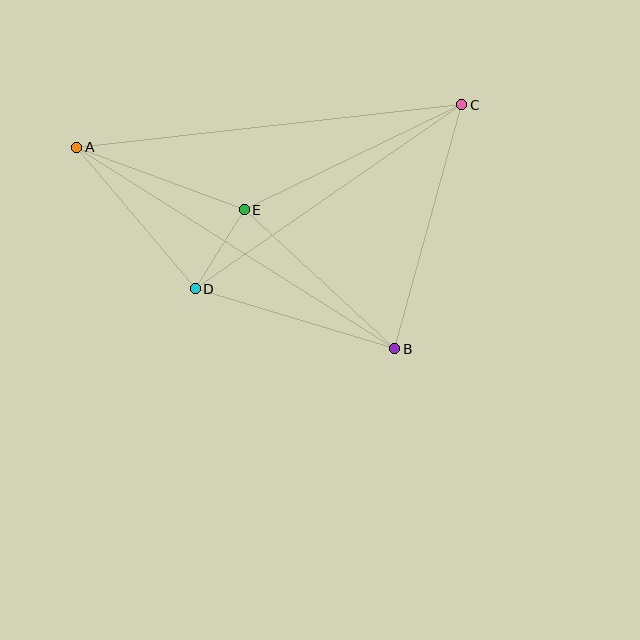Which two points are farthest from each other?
Points A and C are farthest from each other.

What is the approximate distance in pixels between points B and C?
The distance between B and C is approximately 253 pixels.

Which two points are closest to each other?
Points D and E are closest to each other.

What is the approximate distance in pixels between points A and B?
The distance between A and B is approximately 376 pixels.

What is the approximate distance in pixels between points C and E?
The distance between C and E is approximately 242 pixels.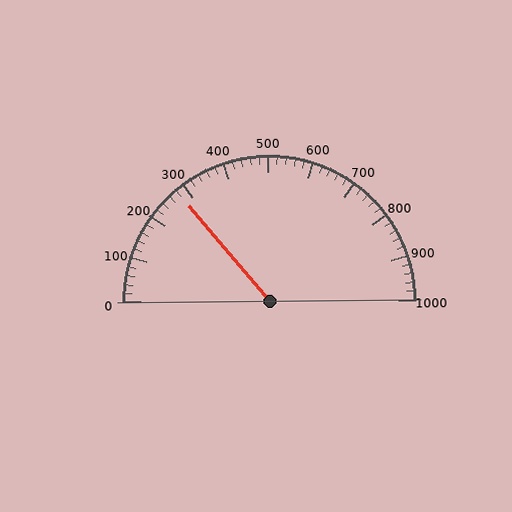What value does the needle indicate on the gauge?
The needle indicates approximately 280.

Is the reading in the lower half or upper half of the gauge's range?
The reading is in the lower half of the range (0 to 1000).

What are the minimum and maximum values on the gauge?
The gauge ranges from 0 to 1000.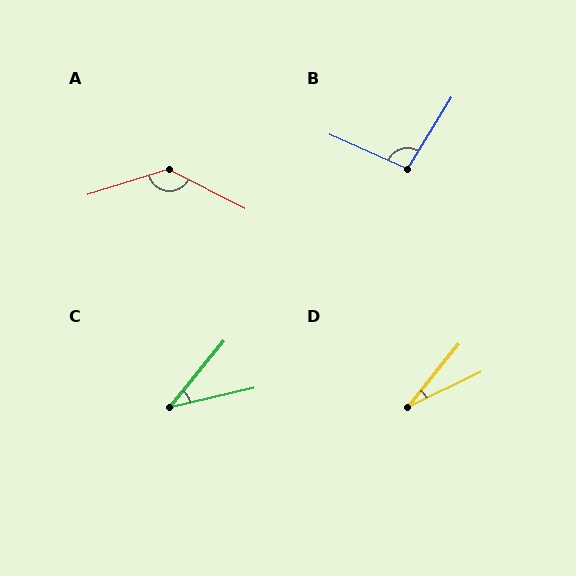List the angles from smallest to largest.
D (25°), C (37°), B (98°), A (136°).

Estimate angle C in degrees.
Approximately 37 degrees.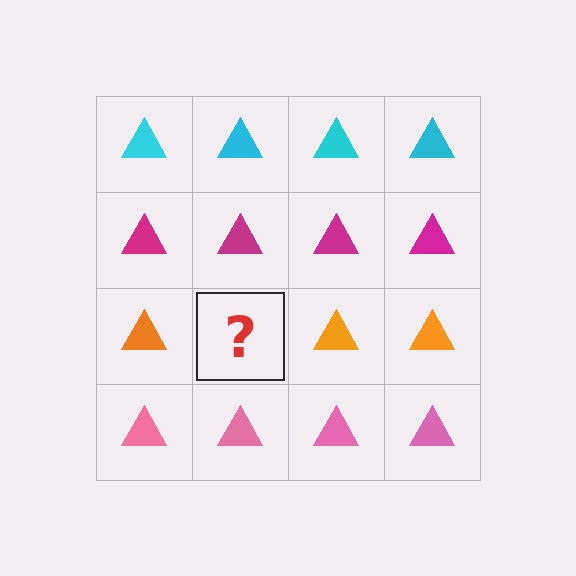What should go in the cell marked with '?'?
The missing cell should contain an orange triangle.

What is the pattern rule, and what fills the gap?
The rule is that each row has a consistent color. The gap should be filled with an orange triangle.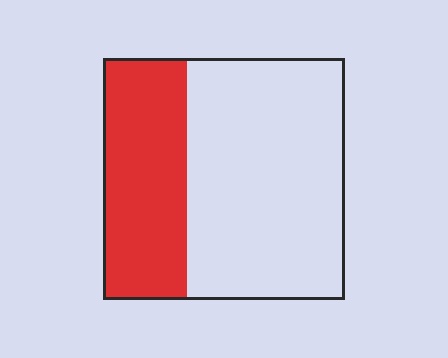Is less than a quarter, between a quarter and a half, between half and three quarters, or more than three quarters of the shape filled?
Between a quarter and a half.